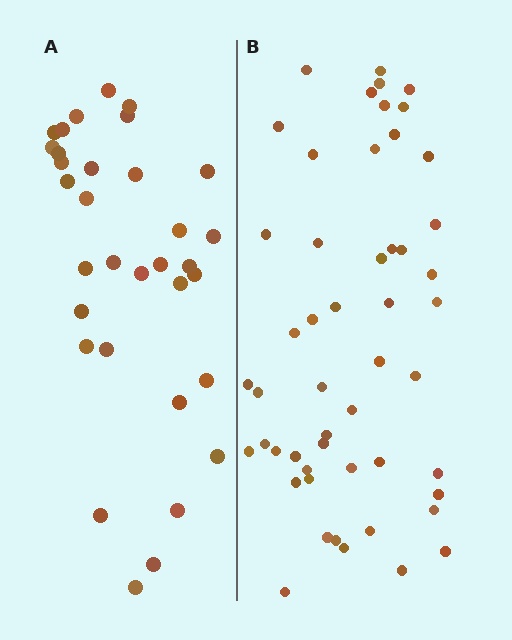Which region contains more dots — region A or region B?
Region B (the right region) has more dots.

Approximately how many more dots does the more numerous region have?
Region B has approximately 20 more dots than region A.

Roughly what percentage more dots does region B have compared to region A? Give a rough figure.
About 55% more.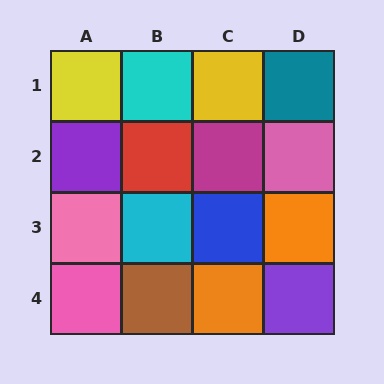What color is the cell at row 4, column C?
Orange.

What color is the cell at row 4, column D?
Purple.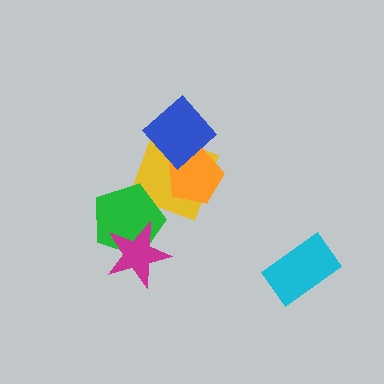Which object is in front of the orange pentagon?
The blue diamond is in front of the orange pentagon.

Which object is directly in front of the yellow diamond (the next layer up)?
The orange pentagon is directly in front of the yellow diamond.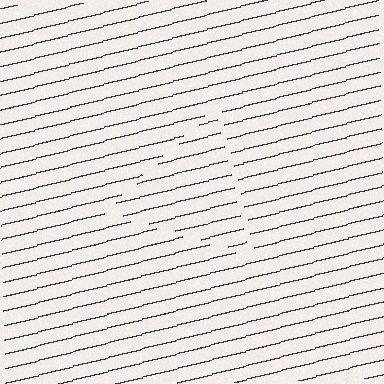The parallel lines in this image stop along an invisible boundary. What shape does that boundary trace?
An illusory triangle. The interior of the shape contains the same grating, shifted by half a period — the contour is defined by the phase discontinuity where line-ends from the inner and outer gratings abut.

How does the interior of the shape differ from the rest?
The interior of the shape contains the same grating, shifted by half a period — the contour is defined by the phase discontinuity where line-ends from the inner and outer gratings abut.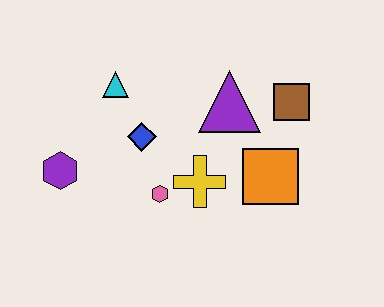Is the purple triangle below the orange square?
No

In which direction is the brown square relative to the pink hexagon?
The brown square is to the right of the pink hexagon.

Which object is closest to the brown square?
The purple triangle is closest to the brown square.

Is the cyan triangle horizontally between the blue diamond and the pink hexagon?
No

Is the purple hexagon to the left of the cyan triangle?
Yes